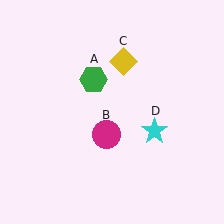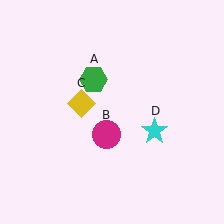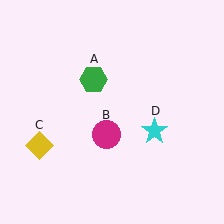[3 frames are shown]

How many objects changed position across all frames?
1 object changed position: yellow diamond (object C).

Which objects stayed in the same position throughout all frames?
Green hexagon (object A) and magenta circle (object B) and cyan star (object D) remained stationary.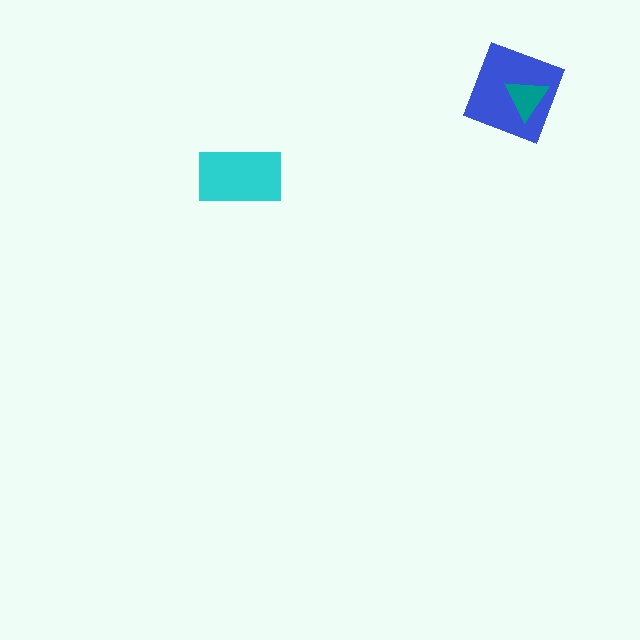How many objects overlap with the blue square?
1 object overlaps with the blue square.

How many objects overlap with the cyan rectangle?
0 objects overlap with the cyan rectangle.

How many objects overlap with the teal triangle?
1 object overlaps with the teal triangle.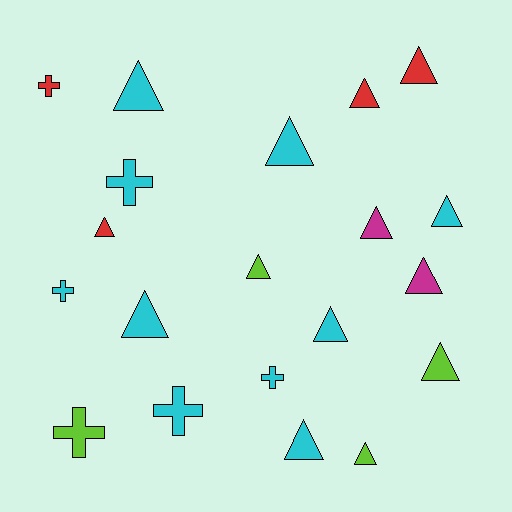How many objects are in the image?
There are 20 objects.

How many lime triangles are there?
There are 3 lime triangles.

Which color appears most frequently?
Cyan, with 10 objects.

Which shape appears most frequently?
Triangle, with 14 objects.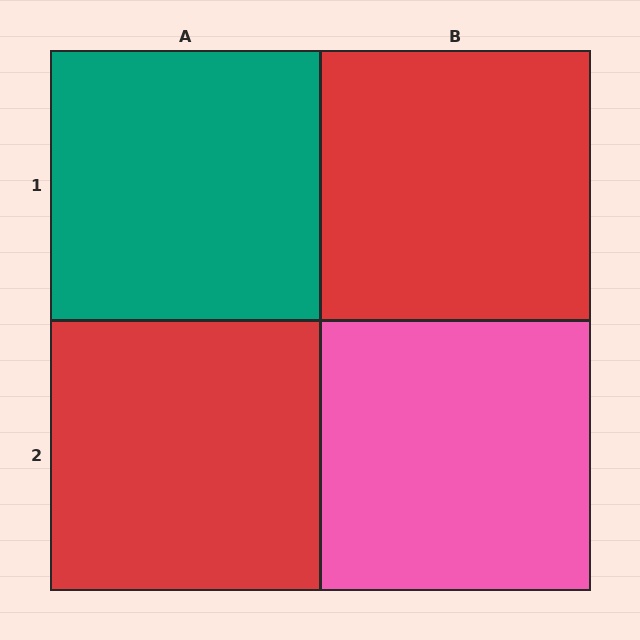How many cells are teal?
1 cell is teal.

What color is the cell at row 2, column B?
Pink.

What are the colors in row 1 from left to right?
Teal, red.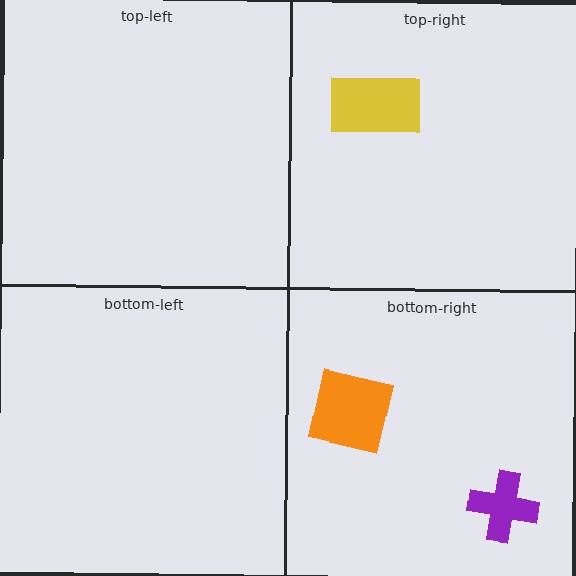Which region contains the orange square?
The bottom-right region.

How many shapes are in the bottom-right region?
2.